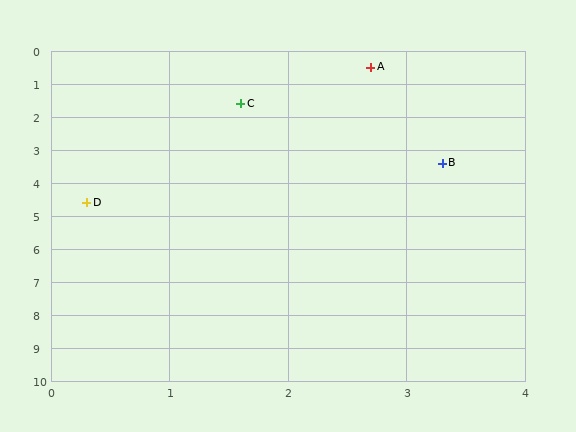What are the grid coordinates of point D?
Point D is at approximately (0.3, 4.6).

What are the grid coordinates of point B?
Point B is at approximately (3.3, 3.4).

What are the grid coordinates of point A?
Point A is at approximately (2.7, 0.5).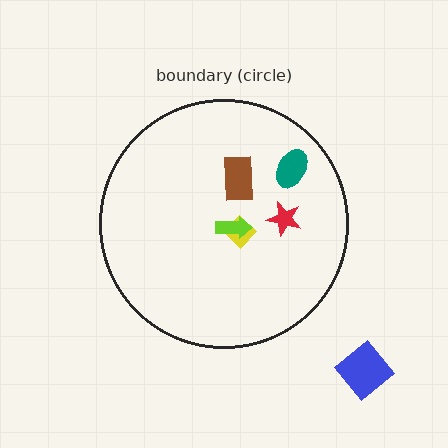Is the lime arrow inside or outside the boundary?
Inside.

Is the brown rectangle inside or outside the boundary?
Inside.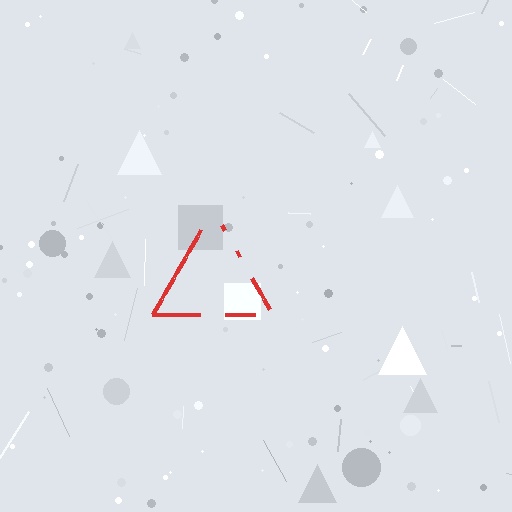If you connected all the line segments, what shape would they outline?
They would outline a triangle.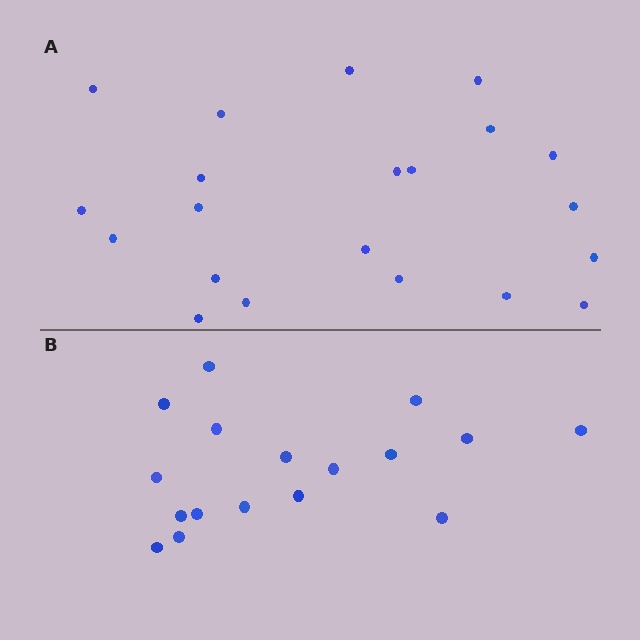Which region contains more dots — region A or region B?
Region A (the top region) has more dots.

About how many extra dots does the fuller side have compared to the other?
Region A has about 4 more dots than region B.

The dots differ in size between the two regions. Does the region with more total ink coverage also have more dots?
No. Region B has more total ink coverage because its dots are larger, but region A actually contains more individual dots. Total area can be misleading — the number of items is what matters here.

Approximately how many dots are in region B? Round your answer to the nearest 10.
About 20 dots. (The exact count is 17, which rounds to 20.)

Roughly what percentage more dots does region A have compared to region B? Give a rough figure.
About 25% more.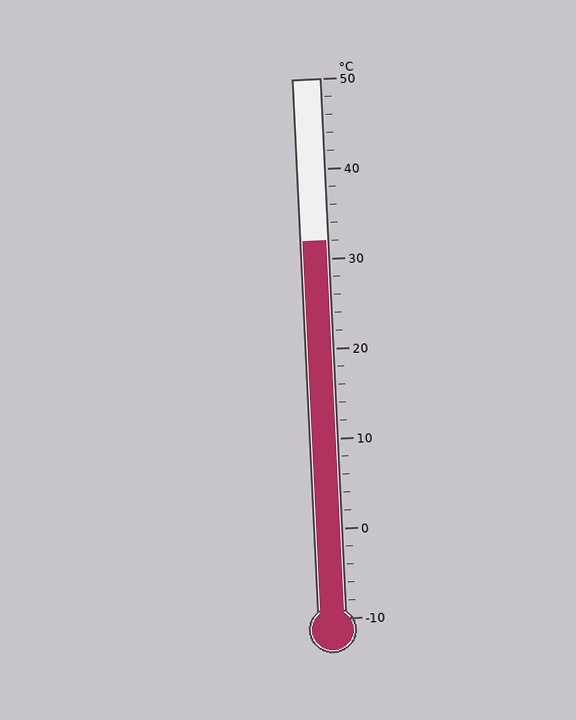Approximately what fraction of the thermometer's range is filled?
The thermometer is filled to approximately 70% of its range.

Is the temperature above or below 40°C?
The temperature is below 40°C.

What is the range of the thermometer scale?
The thermometer scale ranges from -10°C to 50°C.